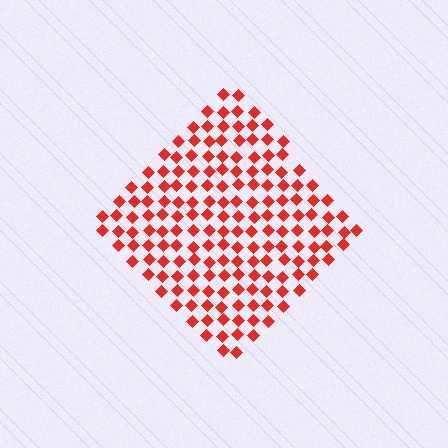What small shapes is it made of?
It is made of small diamonds.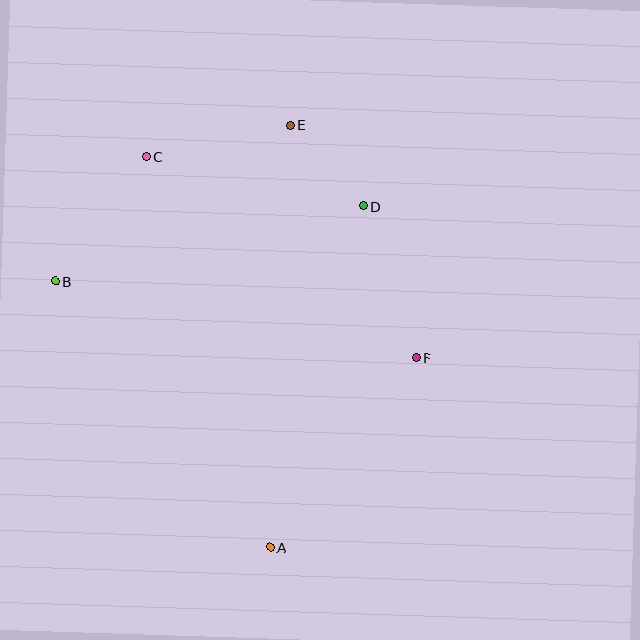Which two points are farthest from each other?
Points A and E are farthest from each other.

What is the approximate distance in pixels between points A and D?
The distance between A and D is approximately 354 pixels.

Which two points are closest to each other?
Points D and E are closest to each other.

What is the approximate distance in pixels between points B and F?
The distance between B and F is approximately 369 pixels.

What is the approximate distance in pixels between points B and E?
The distance between B and E is approximately 282 pixels.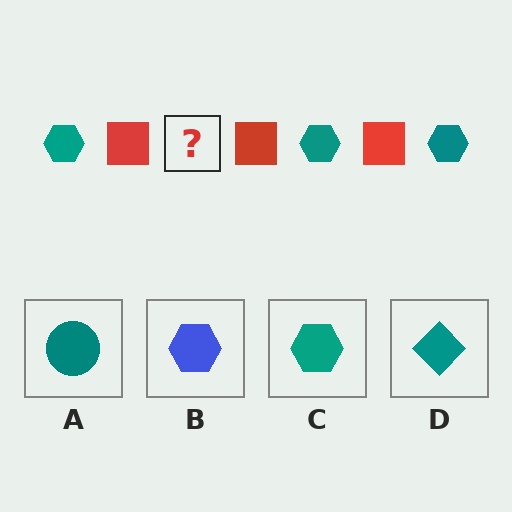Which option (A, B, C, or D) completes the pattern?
C.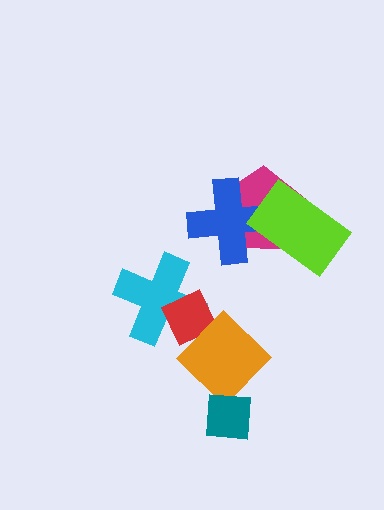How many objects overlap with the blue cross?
2 objects overlap with the blue cross.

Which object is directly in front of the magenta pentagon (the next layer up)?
The blue cross is directly in front of the magenta pentagon.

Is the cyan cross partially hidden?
Yes, it is partially covered by another shape.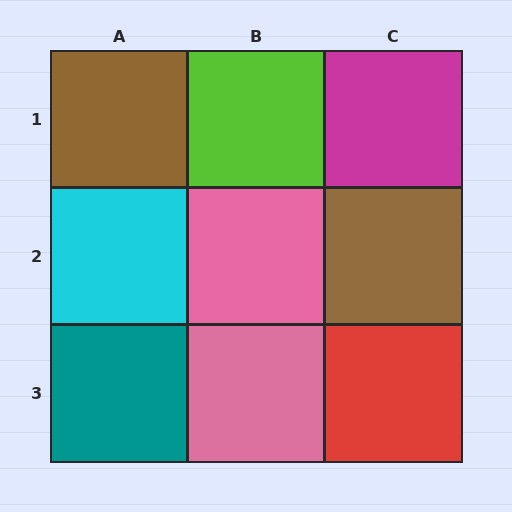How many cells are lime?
1 cell is lime.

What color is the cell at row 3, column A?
Teal.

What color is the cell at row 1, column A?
Brown.